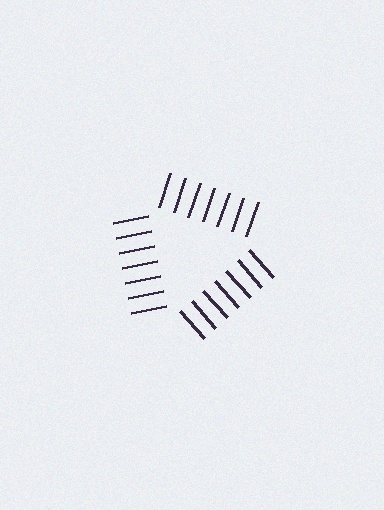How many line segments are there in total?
21 — 7 along each of the 3 edges.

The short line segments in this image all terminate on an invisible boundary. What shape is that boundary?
An illusory triangle — the line segments terminate on its edges but no continuous stroke is drawn.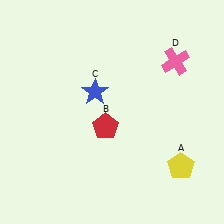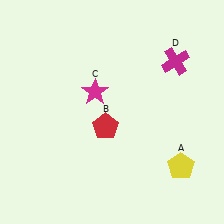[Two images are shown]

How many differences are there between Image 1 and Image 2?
There are 2 differences between the two images.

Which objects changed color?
C changed from blue to magenta. D changed from pink to magenta.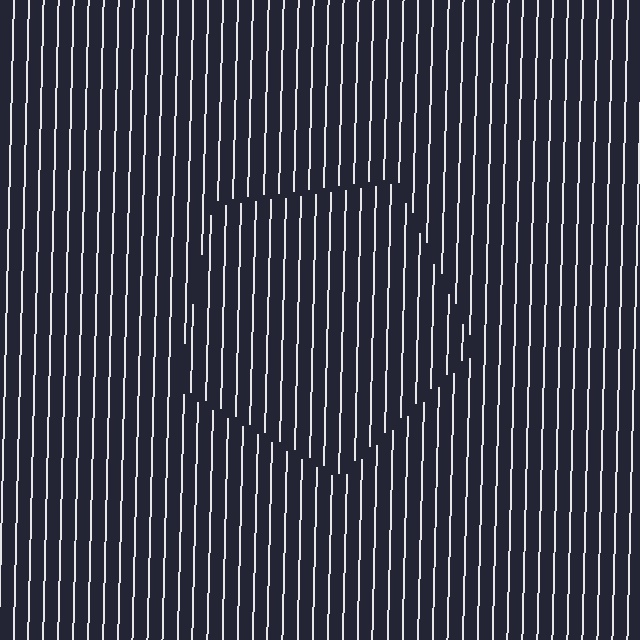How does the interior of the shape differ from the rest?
The interior of the shape contains the same grating, shifted by half a period — the contour is defined by the phase discontinuity where line-ends from the inner and outer gratings abut.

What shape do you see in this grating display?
An illusory pentagon. The interior of the shape contains the same grating, shifted by half a period — the contour is defined by the phase discontinuity where line-ends from the inner and outer gratings abut.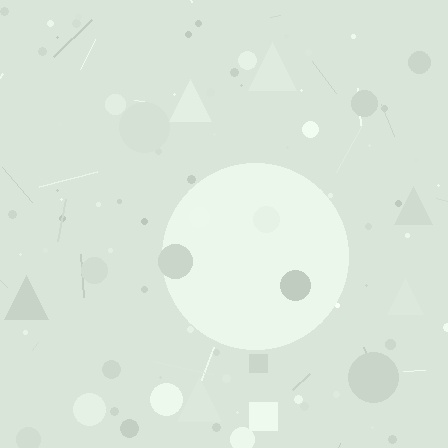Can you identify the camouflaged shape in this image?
The camouflaged shape is a circle.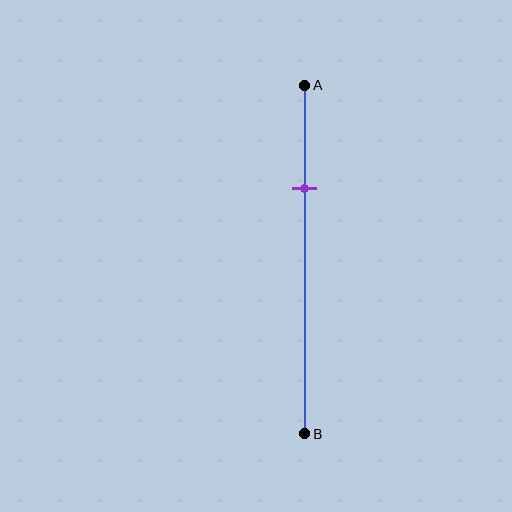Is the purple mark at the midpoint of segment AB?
No, the mark is at about 30% from A, not at the 50% midpoint.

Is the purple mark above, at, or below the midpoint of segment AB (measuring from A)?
The purple mark is above the midpoint of segment AB.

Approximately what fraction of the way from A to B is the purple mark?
The purple mark is approximately 30% of the way from A to B.